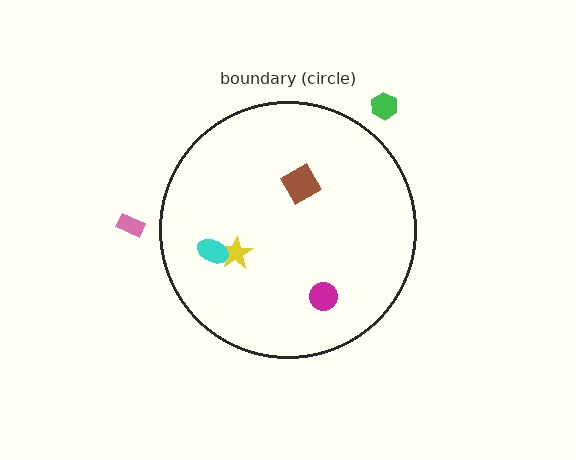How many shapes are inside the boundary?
4 inside, 2 outside.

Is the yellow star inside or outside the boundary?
Inside.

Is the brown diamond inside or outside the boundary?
Inside.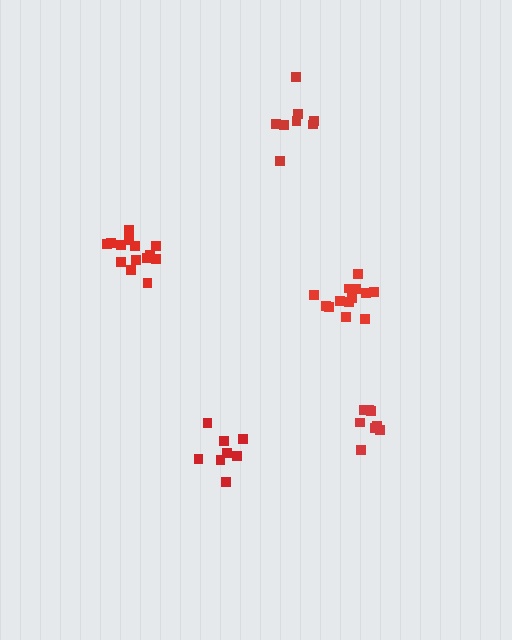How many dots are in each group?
Group 1: 14 dots, Group 2: 8 dots, Group 3: 13 dots, Group 4: 8 dots, Group 5: 8 dots (51 total).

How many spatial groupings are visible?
There are 5 spatial groupings.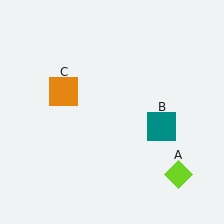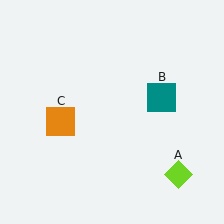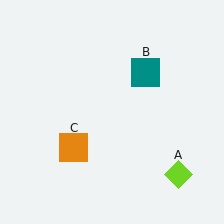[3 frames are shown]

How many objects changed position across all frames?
2 objects changed position: teal square (object B), orange square (object C).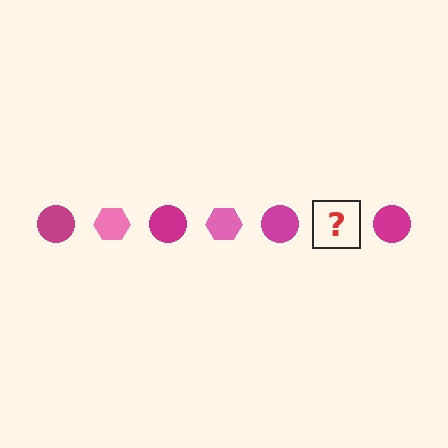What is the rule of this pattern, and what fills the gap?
The rule is that the pattern alternates between magenta circle and pink hexagon. The gap should be filled with a pink hexagon.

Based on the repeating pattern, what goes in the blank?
The blank should be a pink hexagon.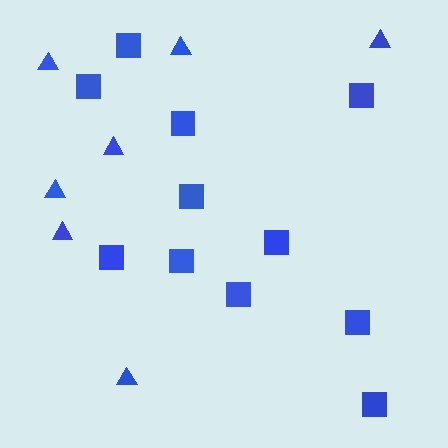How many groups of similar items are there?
There are 2 groups: one group of squares (11) and one group of triangles (7).